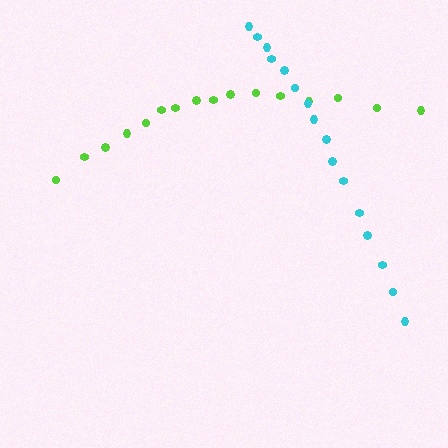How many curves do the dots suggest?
There are 2 distinct paths.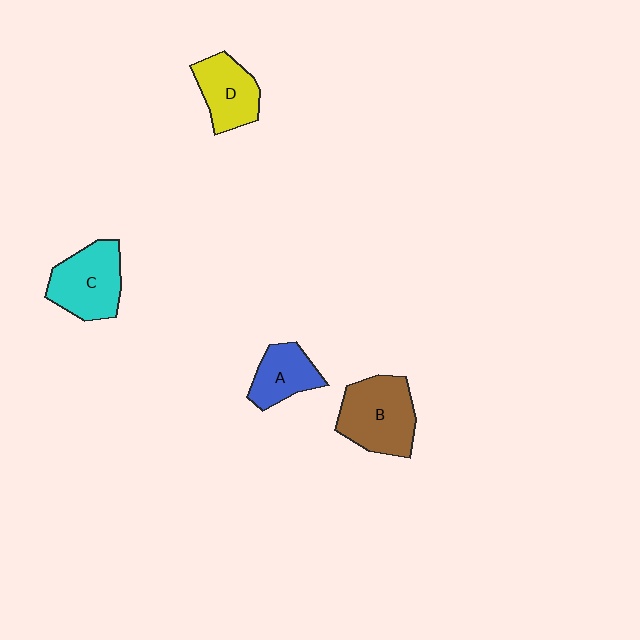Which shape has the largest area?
Shape B (brown).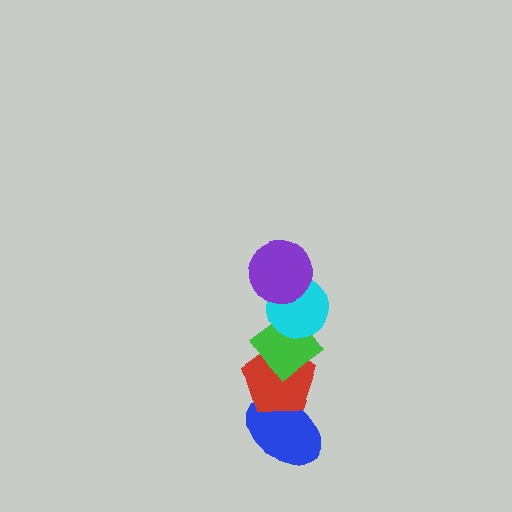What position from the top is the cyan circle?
The cyan circle is 2nd from the top.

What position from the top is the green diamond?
The green diamond is 3rd from the top.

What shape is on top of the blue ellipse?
The red pentagon is on top of the blue ellipse.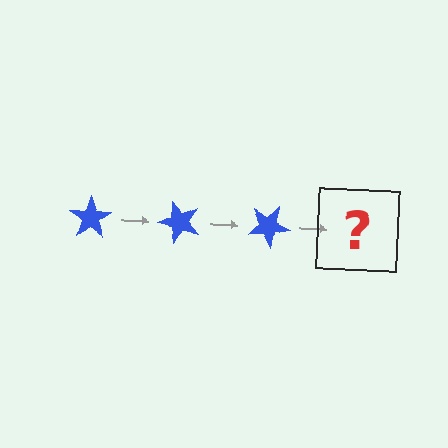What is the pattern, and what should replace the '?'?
The pattern is that the star rotates 50 degrees each step. The '?' should be a blue star rotated 150 degrees.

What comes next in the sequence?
The next element should be a blue star rotated 150 degrees.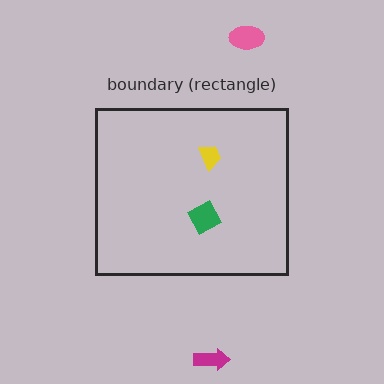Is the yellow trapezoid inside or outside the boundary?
Inside.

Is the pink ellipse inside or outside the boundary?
Outside.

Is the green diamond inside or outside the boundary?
Inside.